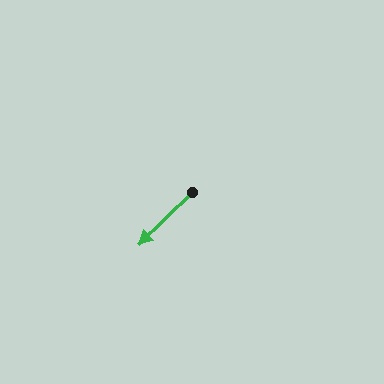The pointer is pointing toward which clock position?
Roughly 8 o'clock.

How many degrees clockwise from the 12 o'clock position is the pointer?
Approximately 225 degrees.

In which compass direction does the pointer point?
Southwest.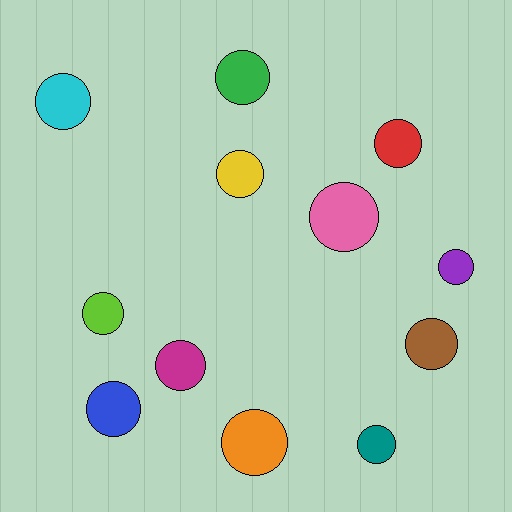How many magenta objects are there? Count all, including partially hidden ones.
There is 1 magenta object.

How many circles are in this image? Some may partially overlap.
There are 12 circles.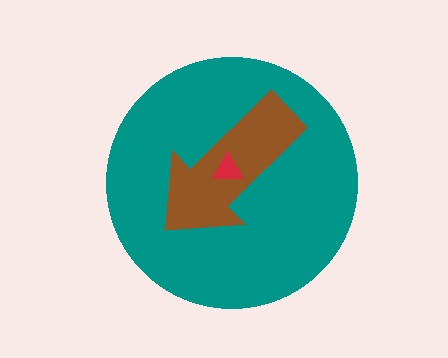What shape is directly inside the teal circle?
The brown arrow.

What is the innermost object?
The red triangle.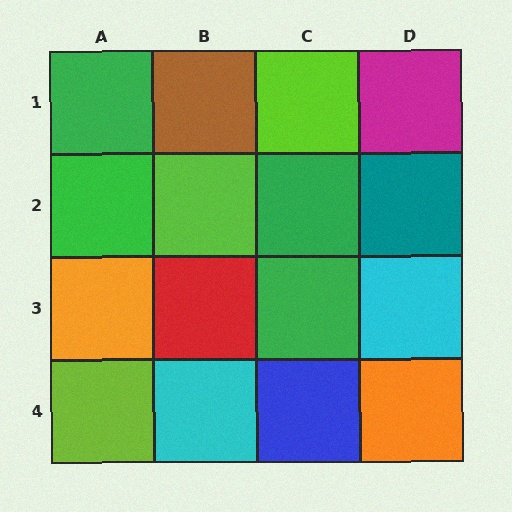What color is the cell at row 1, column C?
Lime.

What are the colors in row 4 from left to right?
Lime, cyan, blue, orange.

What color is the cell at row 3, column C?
Green.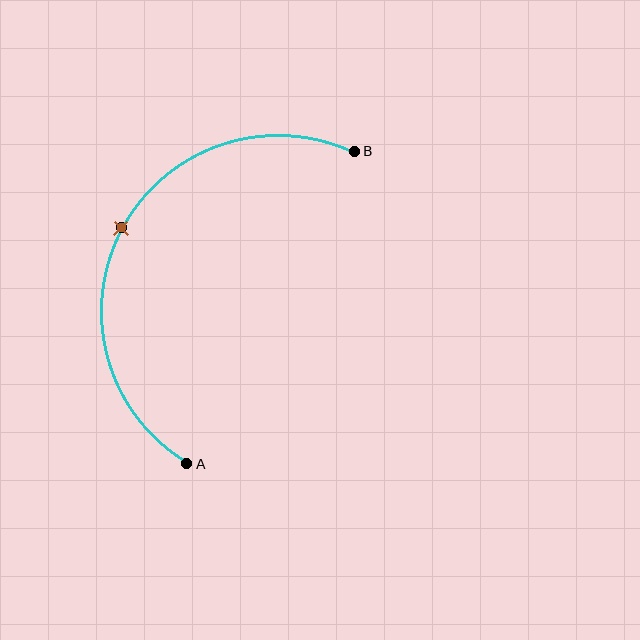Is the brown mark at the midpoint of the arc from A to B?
Yes. The brown mark lies on the arc at equal arc-length from both A and B — it is the arc midpoint.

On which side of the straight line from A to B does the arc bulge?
The arc bulges to the left of the straight line connecting A and B.